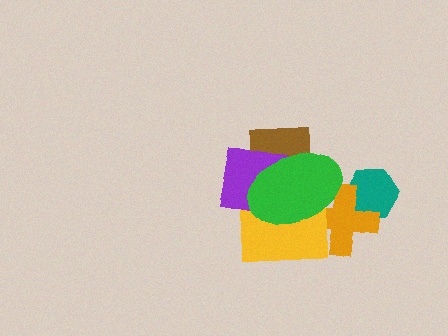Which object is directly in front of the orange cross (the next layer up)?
The yellow rectangle is directly in front of the orange cross.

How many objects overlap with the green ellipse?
4 objects overlap with the green ellipse.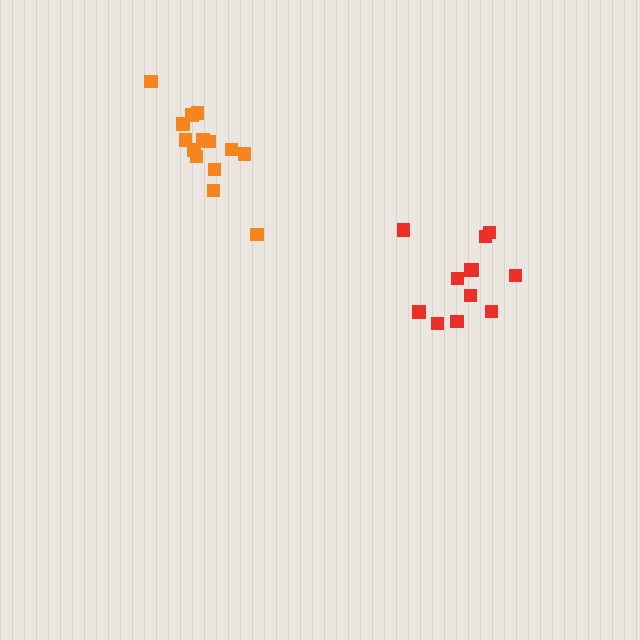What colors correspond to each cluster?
The clusters are colored: orange, red.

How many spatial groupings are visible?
There are 2 spatial groupings.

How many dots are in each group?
Group 1: 14 dots, Group 2: 12 dots (26 total).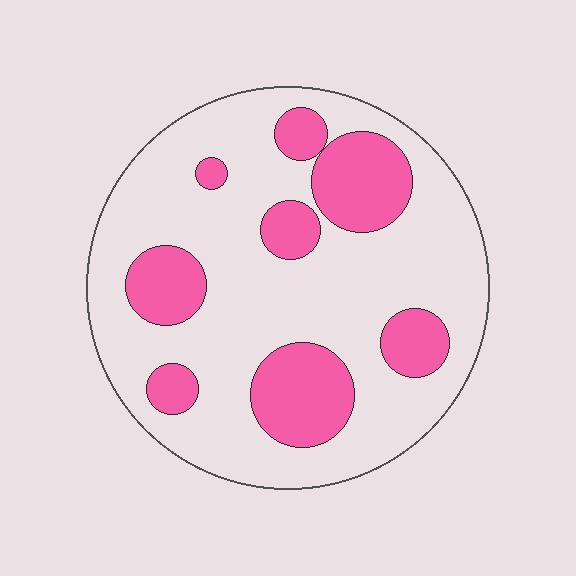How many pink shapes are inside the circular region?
8.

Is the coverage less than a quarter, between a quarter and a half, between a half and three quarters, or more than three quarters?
Between a quarter and a half.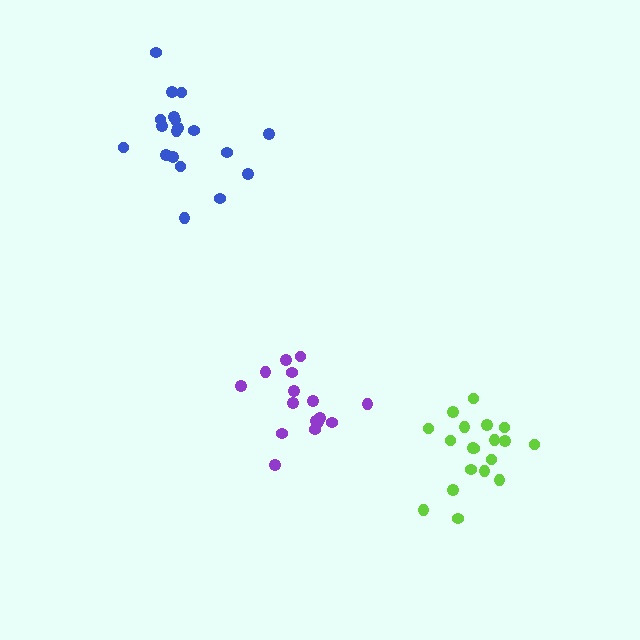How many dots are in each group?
Group 1: 16 dots, Group 2: 19 dots, Group 3: 19 dots (54 total).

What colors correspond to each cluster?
The clusters are colored: purple, lime, blue.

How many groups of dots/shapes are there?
There are 3 groups.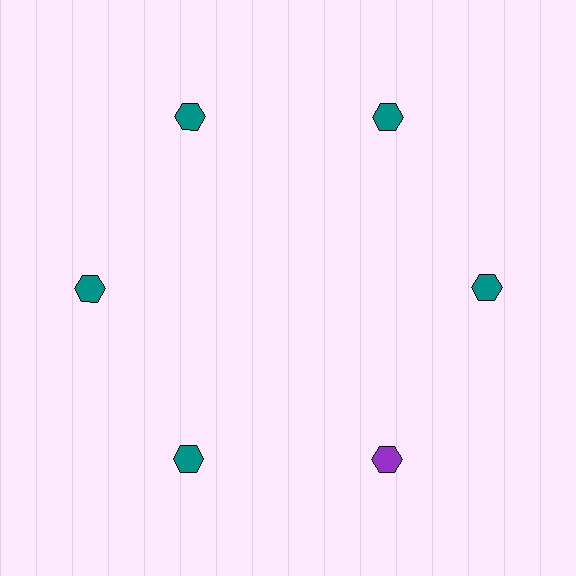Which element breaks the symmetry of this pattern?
The purple hexagon at roughly the 5 o'clock position breaks the symmetry. All other shapes are teal hexagons.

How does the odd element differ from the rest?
It has a different color: purple instead of teal.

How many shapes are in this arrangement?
There are 6 shapes arranged in a ring pattern.